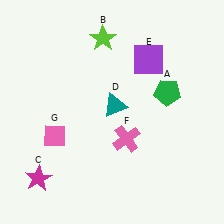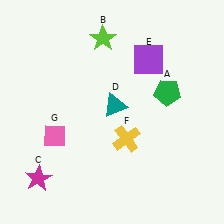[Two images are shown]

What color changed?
The cross (F) changed from pink in Image 1 to yellow in Image 2.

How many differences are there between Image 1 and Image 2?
There is 1 difference between the two images.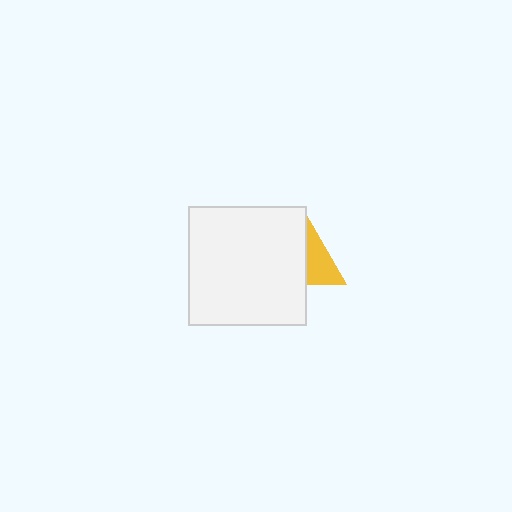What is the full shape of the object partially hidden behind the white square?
The partially hidden object is a yellow triangle.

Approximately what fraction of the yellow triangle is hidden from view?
Roughly 62% of the yellow triangle is hidden behind the white square.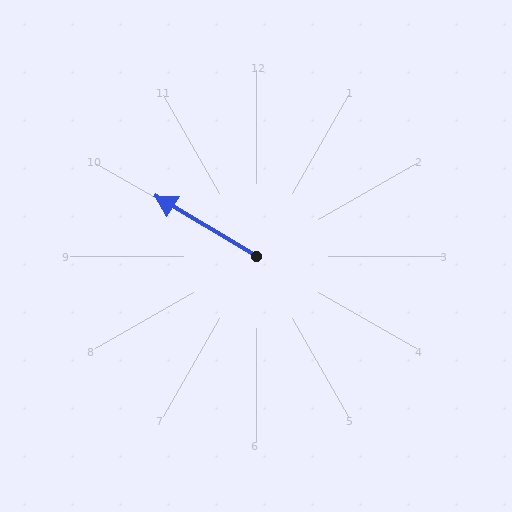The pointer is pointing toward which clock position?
Roughly 10 o'clock.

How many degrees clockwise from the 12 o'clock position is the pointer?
Approximately 301 degrees.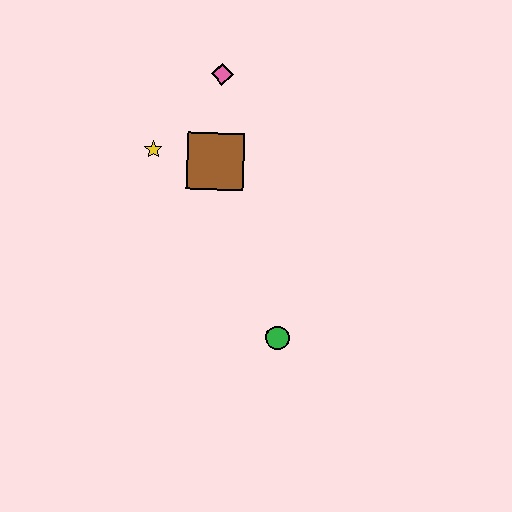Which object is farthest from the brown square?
The green circle is farthest from the brown square.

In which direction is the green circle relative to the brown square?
The green circle is below the brown square.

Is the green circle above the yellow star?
No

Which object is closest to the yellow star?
The brown square is closest to the yellow star.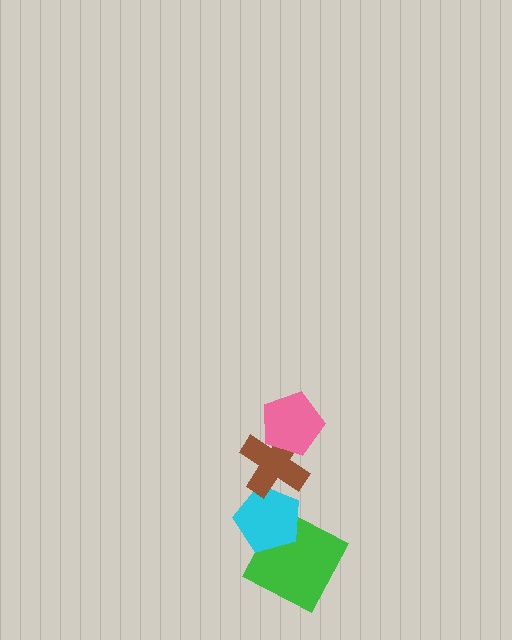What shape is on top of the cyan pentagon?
The brown cross is on top of the cyan pentagon.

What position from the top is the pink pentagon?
The pink pentagon is 1st from the top.